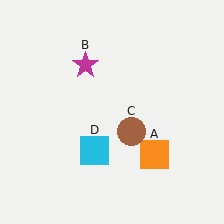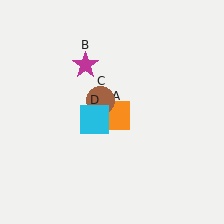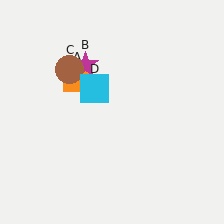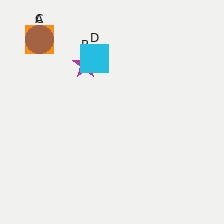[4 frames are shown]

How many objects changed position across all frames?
3 objects changed position: orange square (object A), brown circle (object C), cyan square (object D).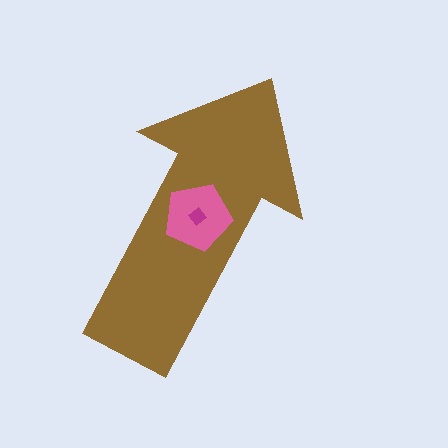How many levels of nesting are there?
3.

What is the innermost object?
The magenta diamond.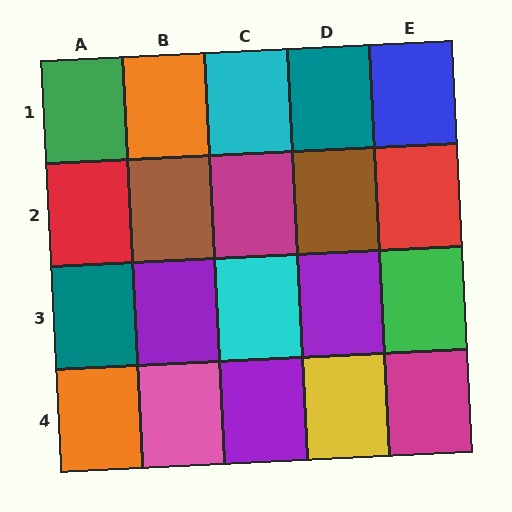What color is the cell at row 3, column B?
Purple.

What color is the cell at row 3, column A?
Teal.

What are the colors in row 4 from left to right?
Orange, pink, purple, yellow, magenta.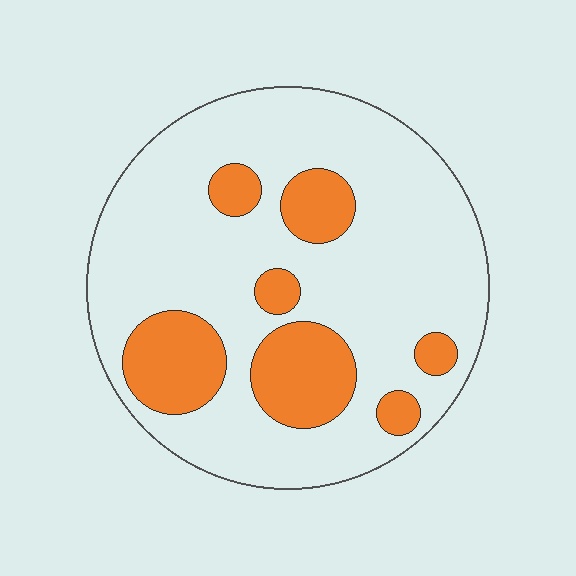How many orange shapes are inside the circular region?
7.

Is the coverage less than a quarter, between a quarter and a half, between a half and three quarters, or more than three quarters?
Less than a quarter.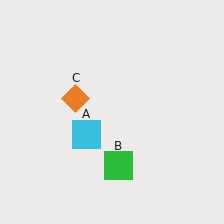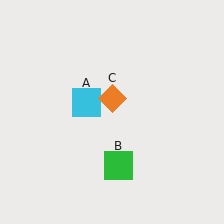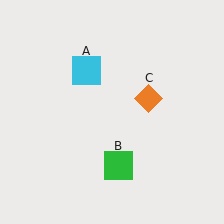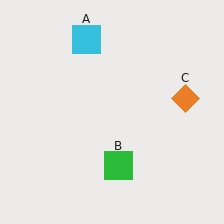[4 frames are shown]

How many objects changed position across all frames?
2 objects changed position: cyan square (object A), orange diamond (object C).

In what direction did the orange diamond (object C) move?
The orange diamond (object C) moved right.